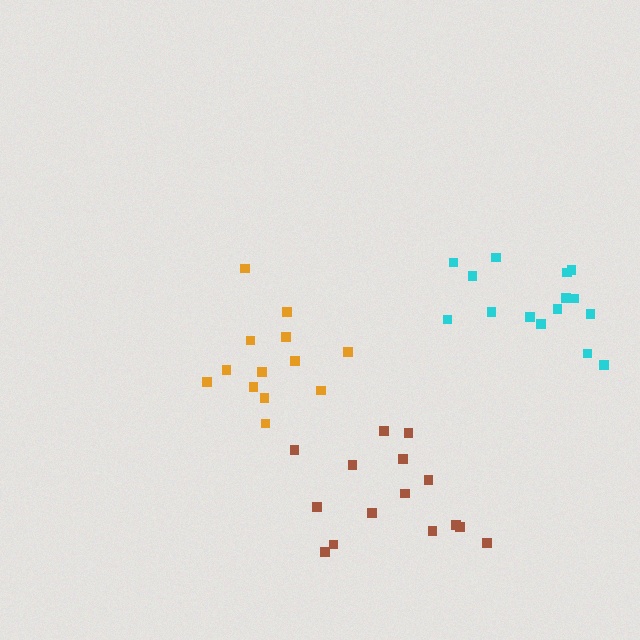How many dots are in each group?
Group 1: 15 dots, Group 2: 15 dots, Group 3: 13 dots (43 total).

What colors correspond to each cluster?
The clusters are colored: cyan, brown, orange.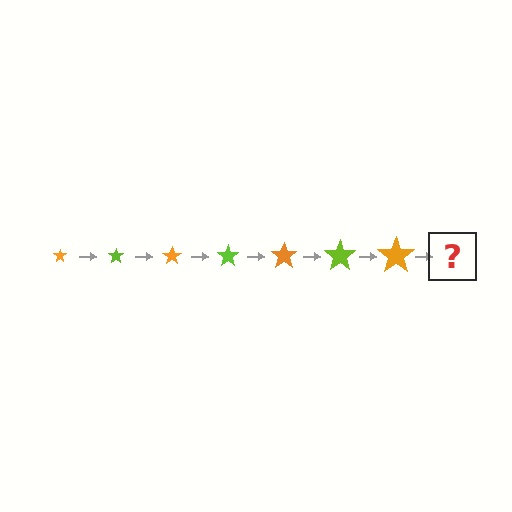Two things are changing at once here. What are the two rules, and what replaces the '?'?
The two rules are that the star grows larger each step and the color cycles through orange and lime. The '?' should be a lime star, larger than the previous one.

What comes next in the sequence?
The next element should be a lime star, larger than the previous one.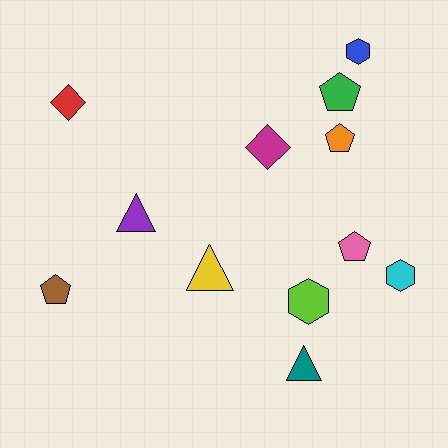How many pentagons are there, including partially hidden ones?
There are 4 pentagons.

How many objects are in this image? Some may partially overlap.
There are 12 objects.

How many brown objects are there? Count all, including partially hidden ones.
There is 1 brown object.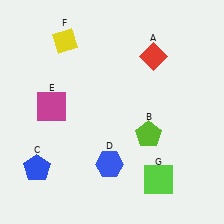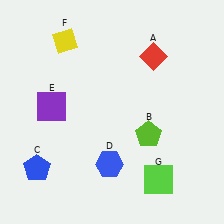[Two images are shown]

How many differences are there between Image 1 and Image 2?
There is 1 difference between the two images.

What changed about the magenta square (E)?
In Image 1, E is magenta. In Image 2, it changed to purple.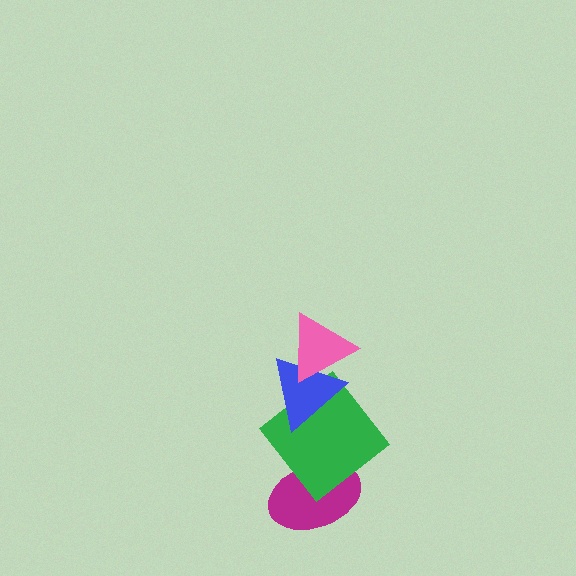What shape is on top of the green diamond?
The blue triangle is on top of the green diamond.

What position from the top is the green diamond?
The green diamond is 3rd from the top.